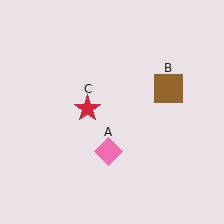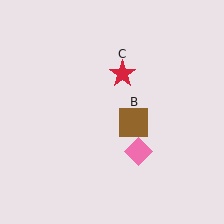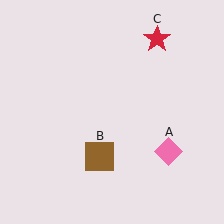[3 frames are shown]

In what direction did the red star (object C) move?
The red star (object C) moved up and to the right.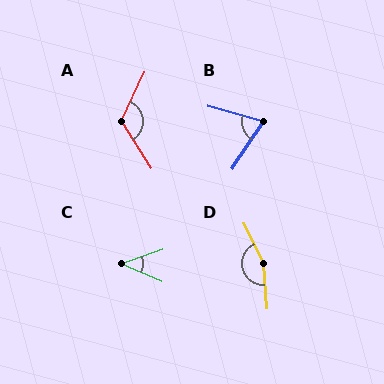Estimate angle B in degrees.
Approximately 72 degrees.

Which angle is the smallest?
C, at approximately 43 degrees.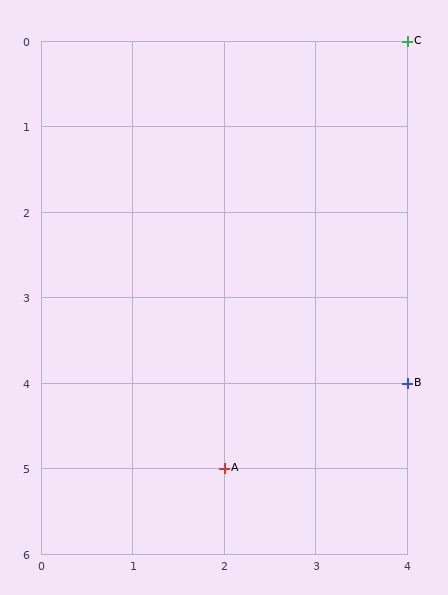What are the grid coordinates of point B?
Point B is at grid coordinates (4, 4).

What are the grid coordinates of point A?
Point A is at grid coordinates (2, 5).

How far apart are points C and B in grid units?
Points C and B are 4 rows apart.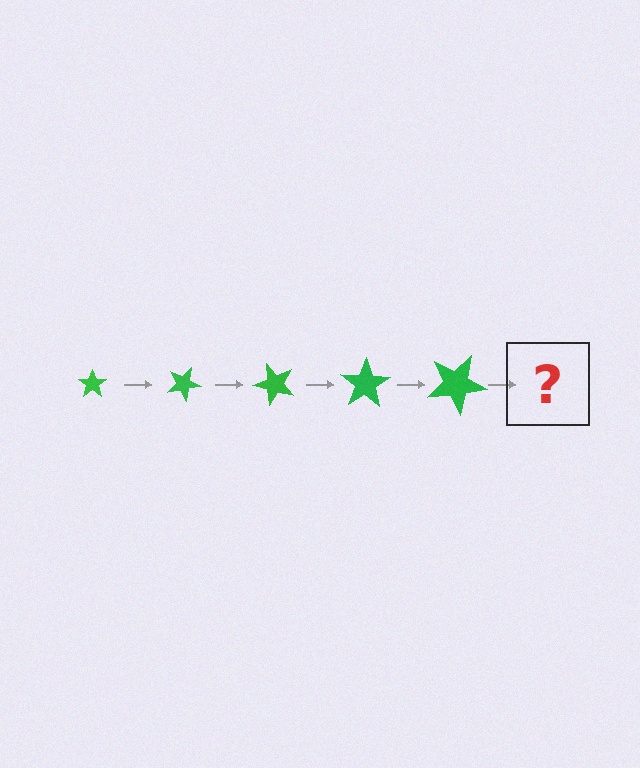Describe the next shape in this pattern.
It should be a star, larger than the previous one and rotated 125 degrees from the start.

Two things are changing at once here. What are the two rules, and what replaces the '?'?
The two rules are that the star grows larger each step and it rotates 25 degrees each step. The '?' should be a star, larger than the previous one and rotated 125 degrees from the start.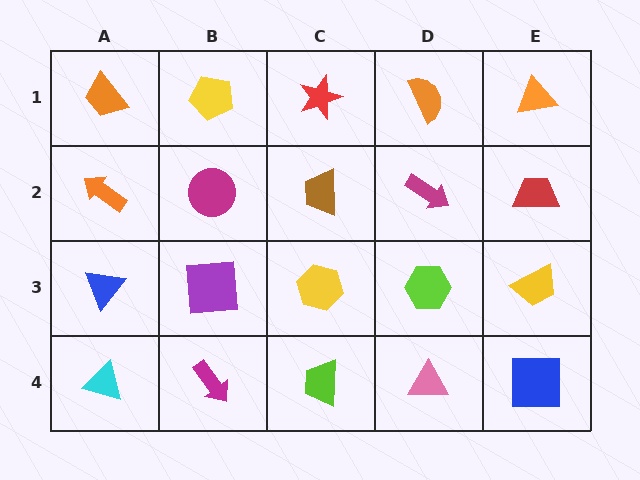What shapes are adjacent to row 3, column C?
A brown trapezoid (row 2, column C), a lime trapezoid (row 4, column C), a purple square (row 3, column B), a lime hexagon (row 3, column D).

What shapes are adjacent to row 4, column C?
A yellow hexagon (row 3, column C), a magenta arrow (row 4, column B), a pink triangle (row 4, column D).